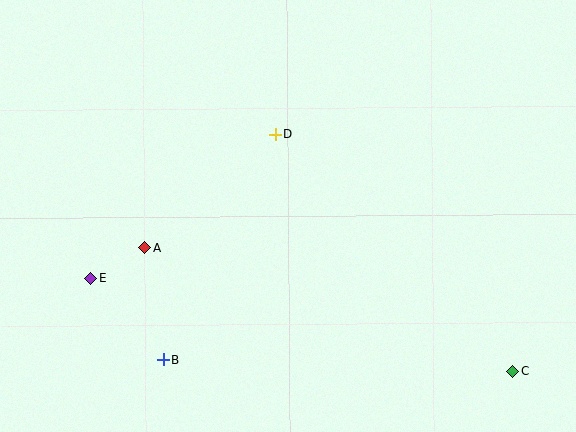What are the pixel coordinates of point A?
Point A is at (145, 248).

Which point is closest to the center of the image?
Point D at (276, 134) is closest to the center.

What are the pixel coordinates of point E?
Point E is at (91, 278).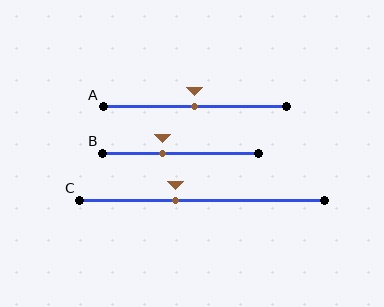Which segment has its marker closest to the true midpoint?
Segment A has its marker closest to the true midpoint.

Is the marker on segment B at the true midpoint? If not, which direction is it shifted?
No, the marker on segment B is shifted to the left by about 12% of the segment length.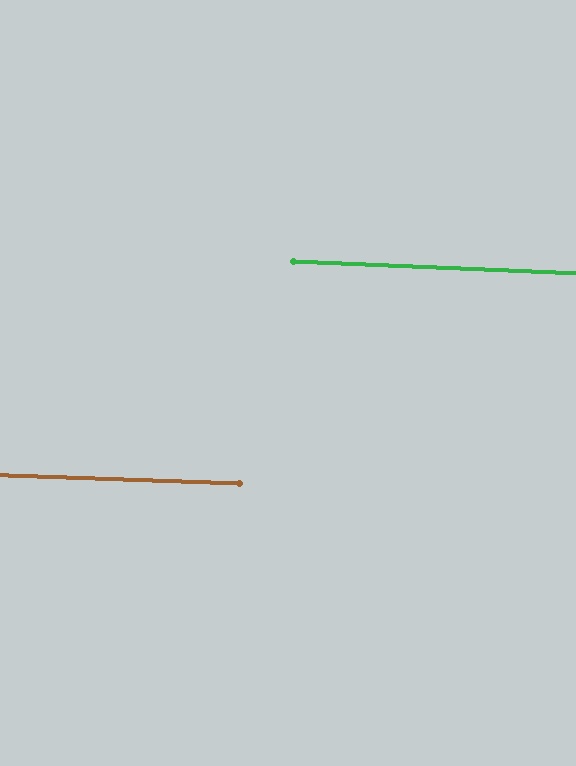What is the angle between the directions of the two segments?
Approximately 0 degrees.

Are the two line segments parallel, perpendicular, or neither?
Parallel — their directions differ by only 0.4°.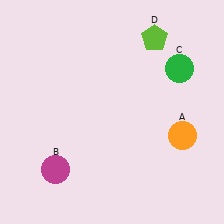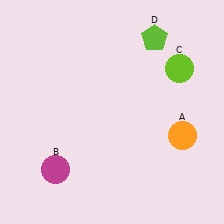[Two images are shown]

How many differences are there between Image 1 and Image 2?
There is 1 difference between the two images.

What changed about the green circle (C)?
In Image 1, C is green. In Image 2, it changed to lime.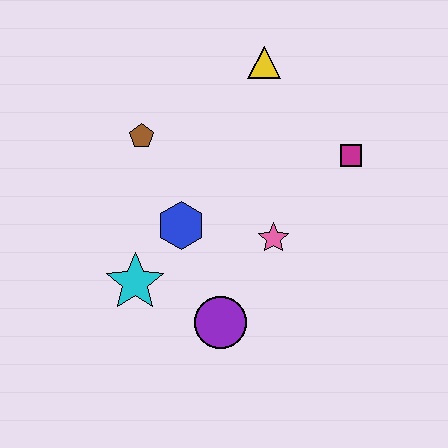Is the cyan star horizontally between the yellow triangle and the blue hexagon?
No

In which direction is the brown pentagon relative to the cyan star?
The brown pentagon is above the cyan star.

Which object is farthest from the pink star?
The yellow triangle is farthest from the pink star.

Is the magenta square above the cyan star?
Yes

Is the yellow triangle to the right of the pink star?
No